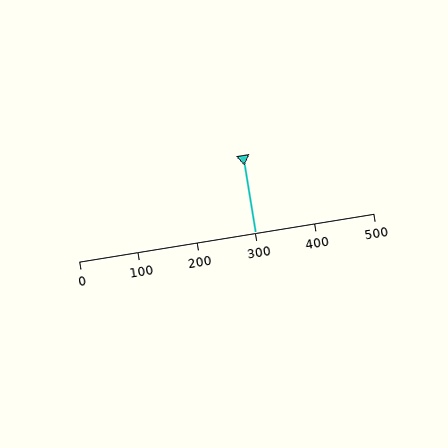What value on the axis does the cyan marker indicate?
The marker indicates approximately 300.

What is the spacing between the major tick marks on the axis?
The major ticks are spaced 100 apart.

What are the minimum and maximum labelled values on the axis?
The axis runs from 0 to 500.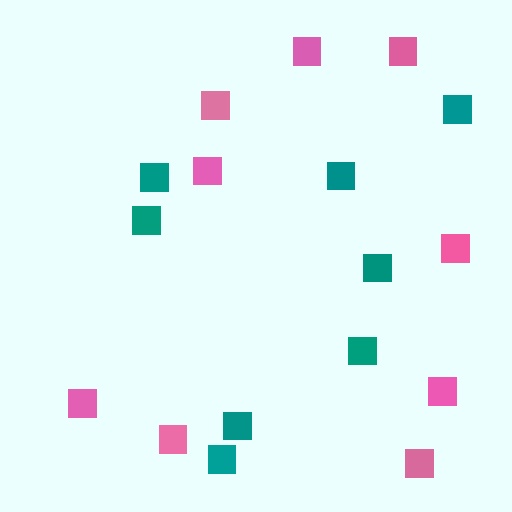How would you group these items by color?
There are 2 groups: one group of pink squares (9) and one group of teal squares (8).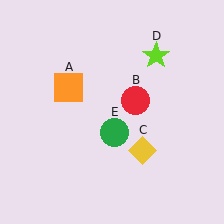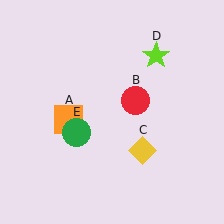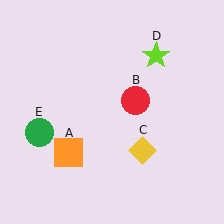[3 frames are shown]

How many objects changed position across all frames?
2 objects changed position: orange square (object A), green circle (object E).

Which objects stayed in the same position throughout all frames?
Red circle (object B) and yellow diamond (object C) and lime star (object D) remained stationary.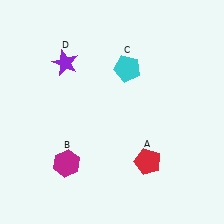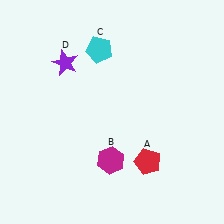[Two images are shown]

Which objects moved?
The objects that moved are: the magenta hexagon (B), the cyan pentagon (C).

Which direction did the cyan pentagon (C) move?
The cyan pentagon (C) moved left.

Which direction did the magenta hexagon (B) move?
The magenta hexagon (B) moved right.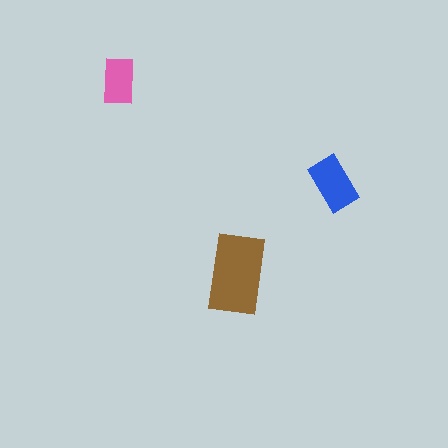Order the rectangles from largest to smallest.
the brown one, the blue one, the pink one.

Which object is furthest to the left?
The pink rectangle is leftmost.